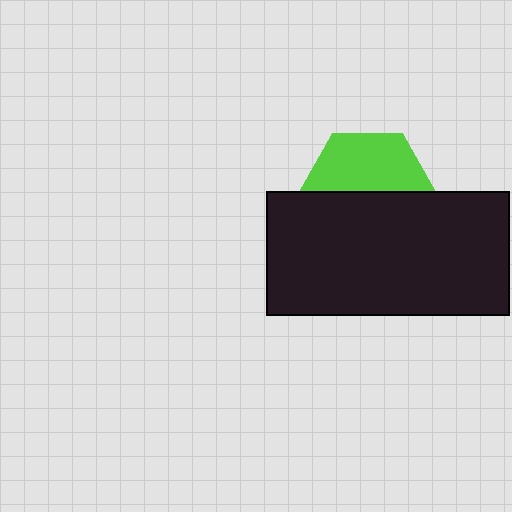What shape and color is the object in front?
The object in front is a black rectangle.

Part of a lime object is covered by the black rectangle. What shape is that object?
It is a hexagon.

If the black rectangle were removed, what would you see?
You would see the complete lime hexagon.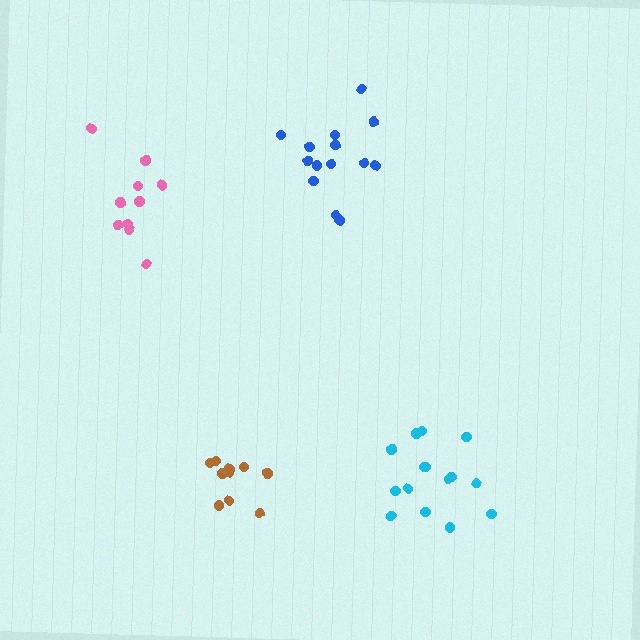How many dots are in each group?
Group 1: 10 dots, Group 2: 14 dots, Group 3: 15 dots, Group 4: 10 dots (49 total).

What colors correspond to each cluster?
The clusters are colored: brown, blue, cyan, pink.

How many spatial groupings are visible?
There are 4 spatial groupings.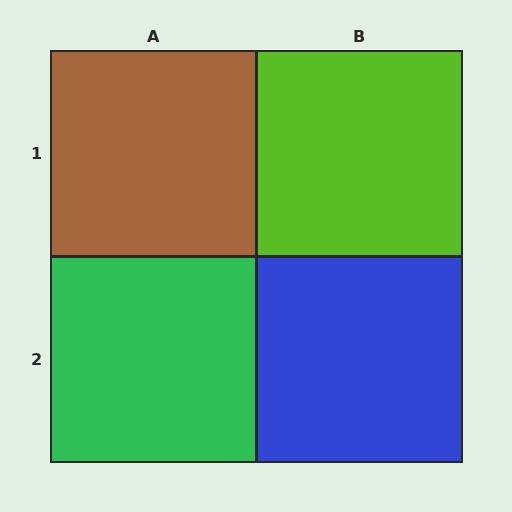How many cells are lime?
1 cell is lime.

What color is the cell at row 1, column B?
Lime.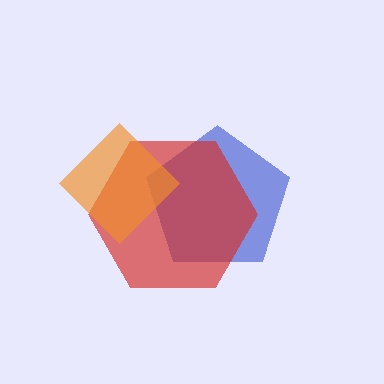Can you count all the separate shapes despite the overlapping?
Yes, there are 3 separate shapes.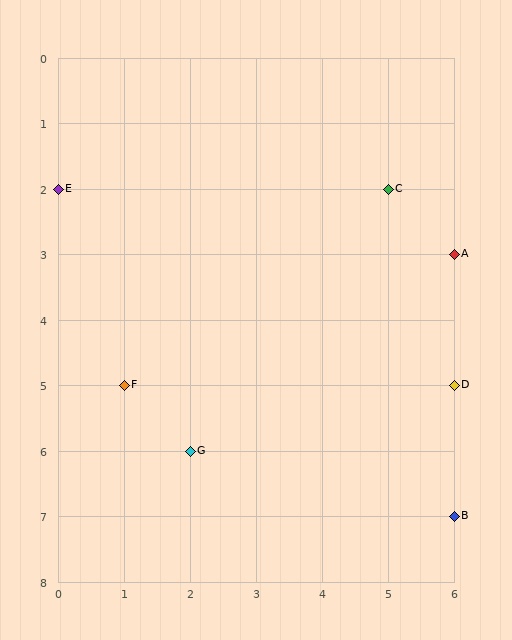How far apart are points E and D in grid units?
Points E and D are 6 columns and 3 rows apart (about 6.7 grid units diagonally).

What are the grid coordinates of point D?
Point D is at grid coordinates (6, 5).